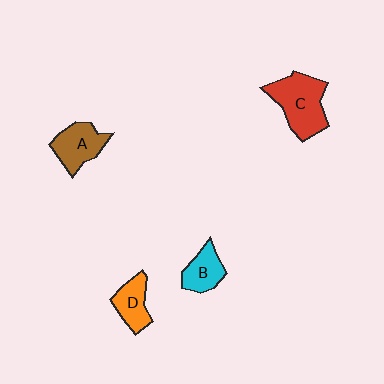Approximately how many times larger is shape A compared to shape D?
Approximately 1.3 times.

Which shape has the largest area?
Shape C (red).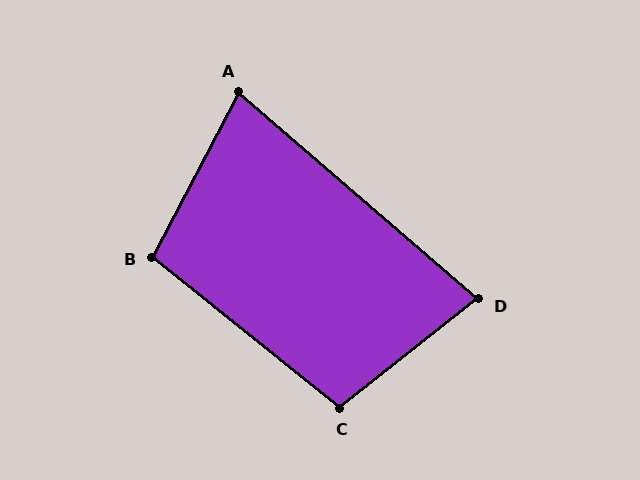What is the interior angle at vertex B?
Approximately 101 degrees (obtuse).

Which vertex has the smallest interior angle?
A, at approximately 77 degrees.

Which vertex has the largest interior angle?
C, at approximately 103 degrees.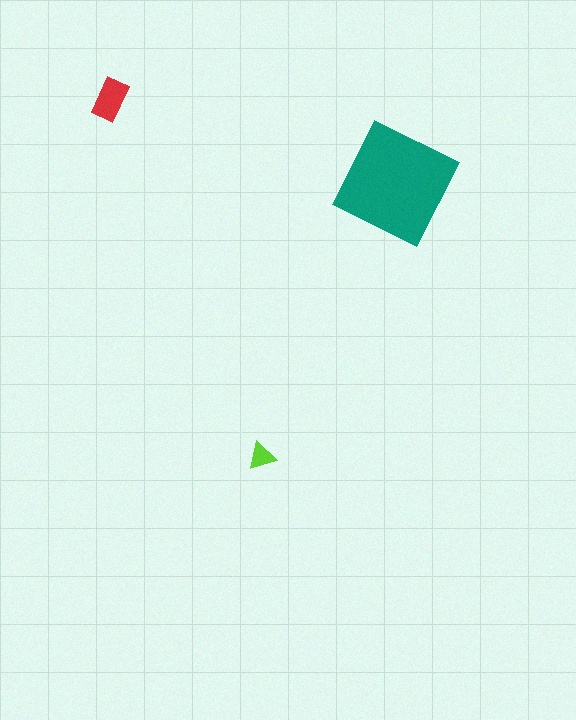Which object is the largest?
The teal square.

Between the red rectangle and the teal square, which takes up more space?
The teal square.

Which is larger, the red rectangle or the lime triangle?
The red rectangle.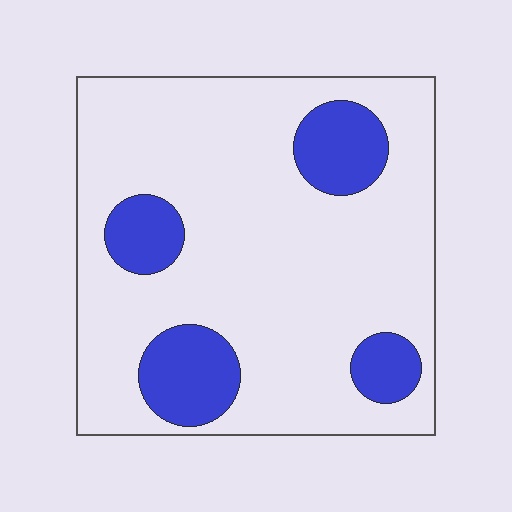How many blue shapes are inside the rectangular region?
4.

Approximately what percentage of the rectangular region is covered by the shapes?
Approximately 20%.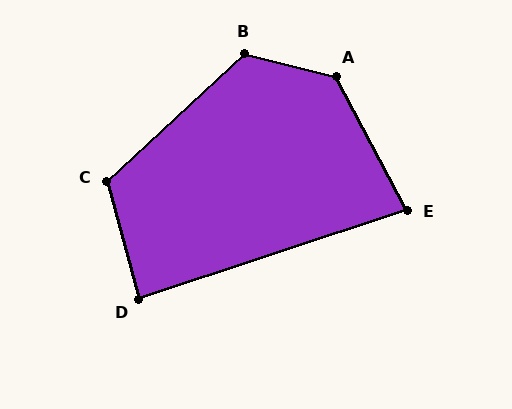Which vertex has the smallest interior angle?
E, at approximately 81 degrees.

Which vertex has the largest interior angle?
A, at approximately 132 degrees.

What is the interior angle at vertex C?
Approximately 118 degrees (obtuse).